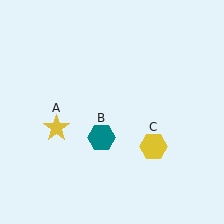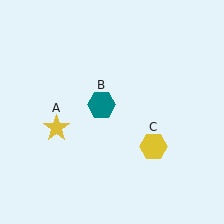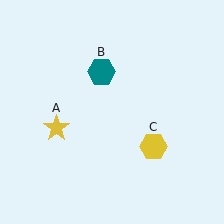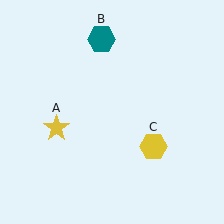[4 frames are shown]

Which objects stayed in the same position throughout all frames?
Yellow star (object A) and yellow hexagon (object C) remained stationary.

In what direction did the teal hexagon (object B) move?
The teal hexagon (object B) moved up.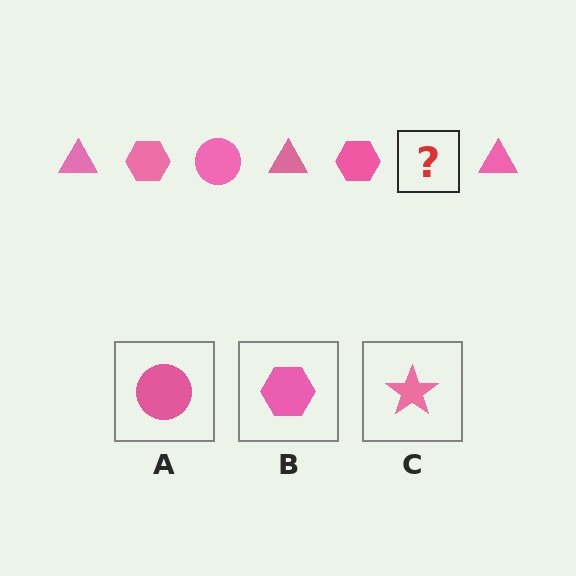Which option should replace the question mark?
Option A.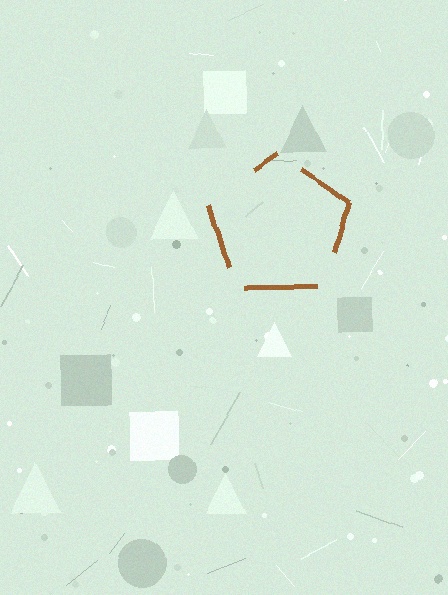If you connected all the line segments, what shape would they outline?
They would outline a pentagon.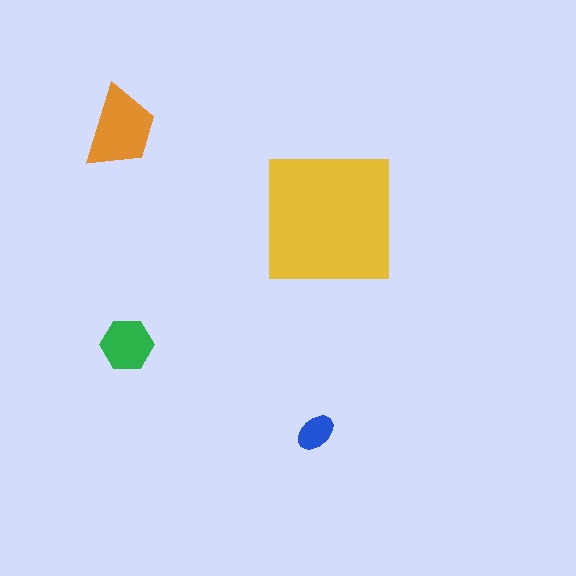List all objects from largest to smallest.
The yellow square, the orange trapezoid, the green hexagon, the blue ellipse.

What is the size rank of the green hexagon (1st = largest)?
3rd.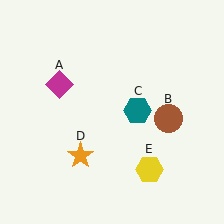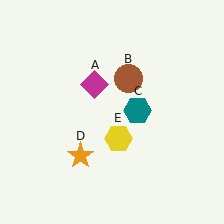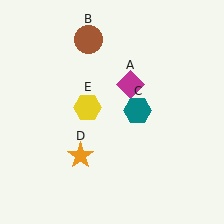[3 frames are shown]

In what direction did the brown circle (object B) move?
The brown circle (object B) moved up and to the left.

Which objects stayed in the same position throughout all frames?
Teal hexagon (object C) and orange star (object D) remained stationary.